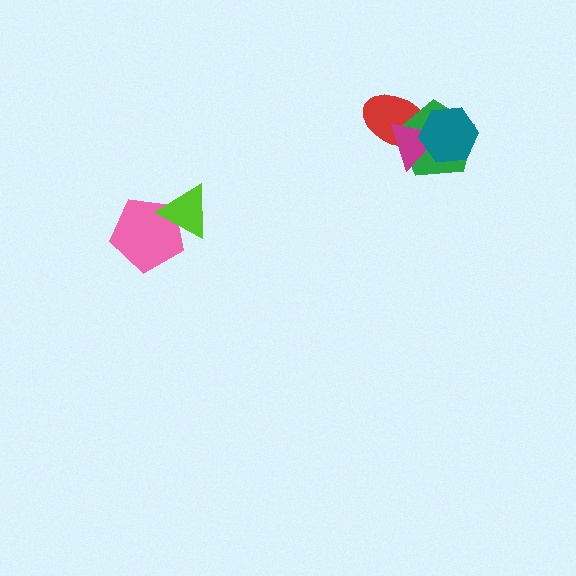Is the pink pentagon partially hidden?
Yes, it is partially covered by another shape.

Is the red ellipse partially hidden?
Yes, it is partially covered by another shape.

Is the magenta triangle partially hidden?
Yes, it is partially covered by another shape.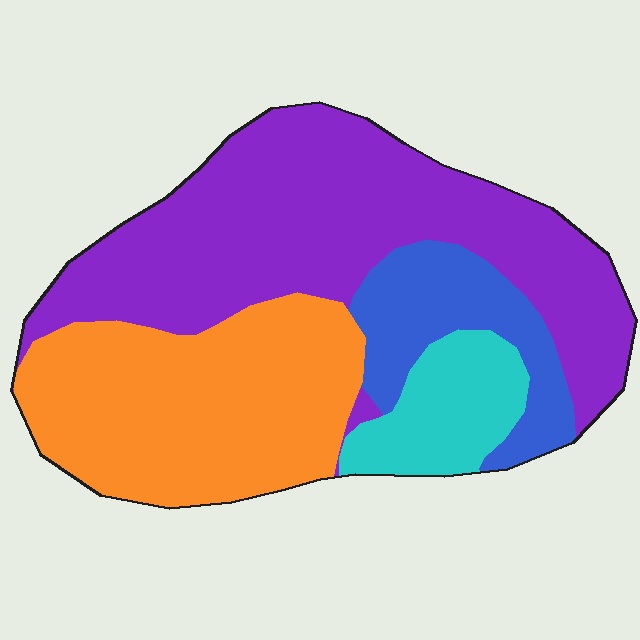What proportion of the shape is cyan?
Cyan takes up about one tenth (1/10) of the shape.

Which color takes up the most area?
Purple, at roughly 45%.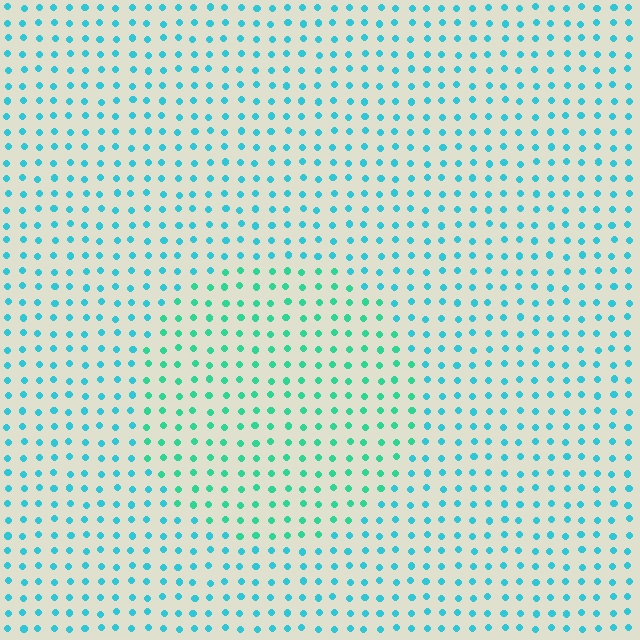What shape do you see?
I see a circle.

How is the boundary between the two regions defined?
The boundary is defined purely by a slight shift in hue (about 29 degrees). Spacing, size, and orientation are identical on both sides.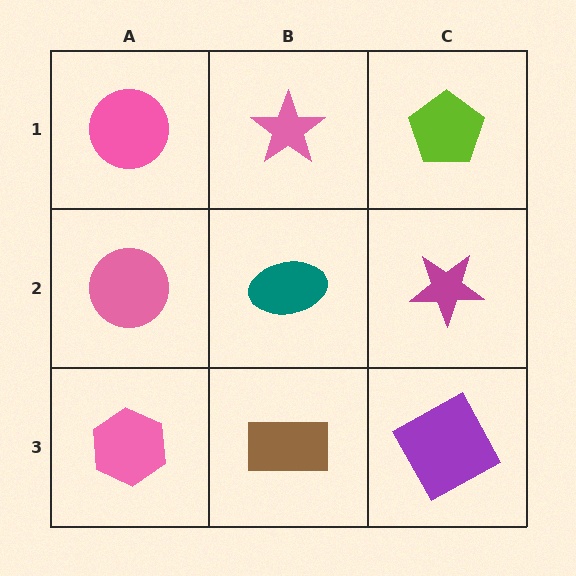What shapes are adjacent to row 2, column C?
A lime pentagon (row 1, column C), a purple square (row 3, column C), a teal ellipse (row 2, column B).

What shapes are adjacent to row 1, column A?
A pink circle (row 2, column A), a pink star (row 1, column B).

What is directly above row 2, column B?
A pink star.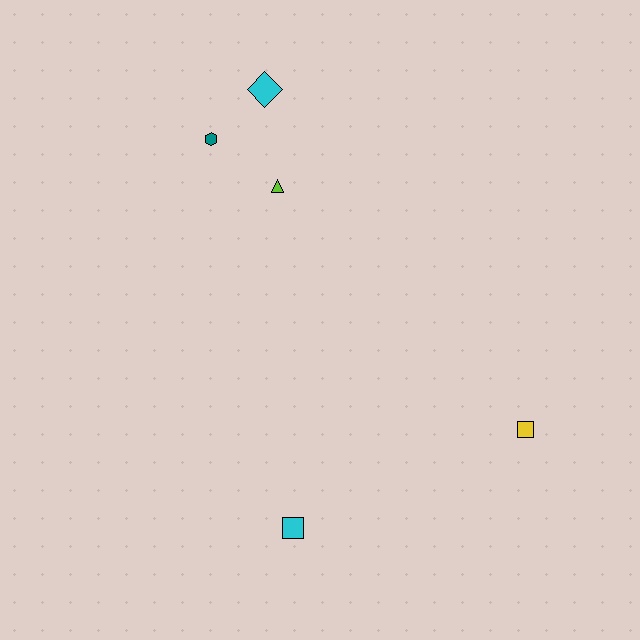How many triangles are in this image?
There is 1 triangle.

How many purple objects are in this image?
There are no purple objects.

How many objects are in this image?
There are 5 objects.